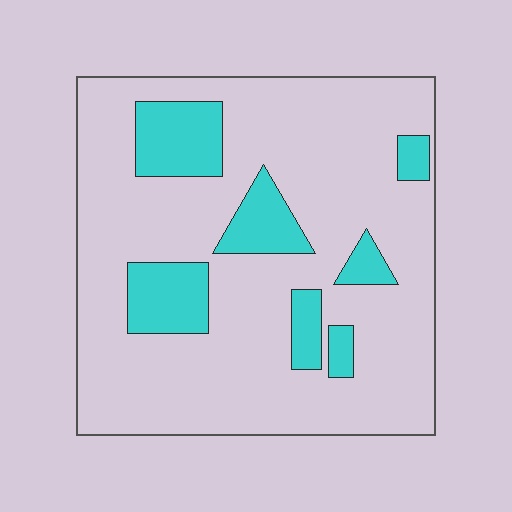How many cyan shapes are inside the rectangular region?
7.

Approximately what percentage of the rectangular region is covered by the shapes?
Approximately 20%.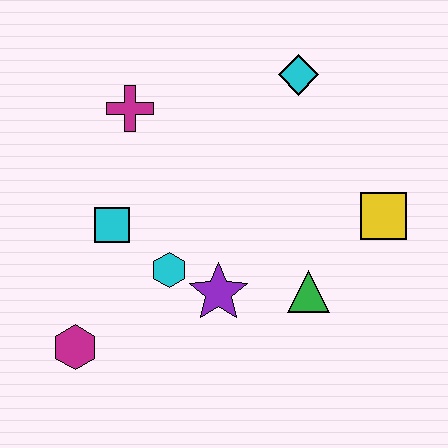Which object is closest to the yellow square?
The green triangle is closest to the yellow square.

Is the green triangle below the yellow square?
Yes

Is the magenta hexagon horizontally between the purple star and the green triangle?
No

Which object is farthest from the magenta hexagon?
The cyan diamond is farthest from the magenta hexagon.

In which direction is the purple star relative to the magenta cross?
The purple star is below the magenta cross.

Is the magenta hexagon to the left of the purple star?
Yes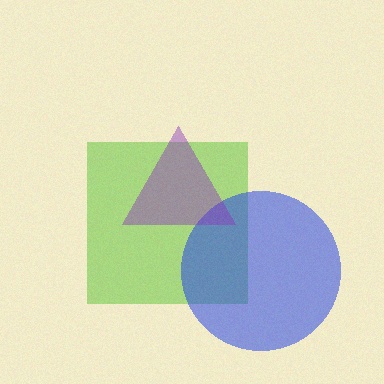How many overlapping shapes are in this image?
There are 3 overlapping shapes in the image.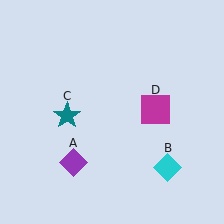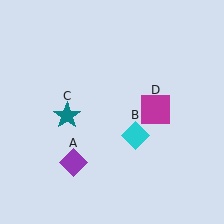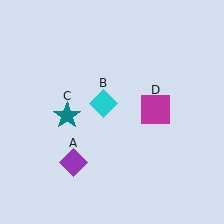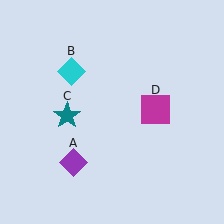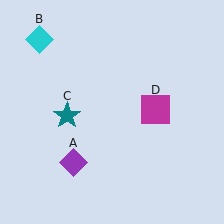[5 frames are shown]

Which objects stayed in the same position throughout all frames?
Purple diamond (object A) and teal star (object C) and magenta square (object D) remained stationary.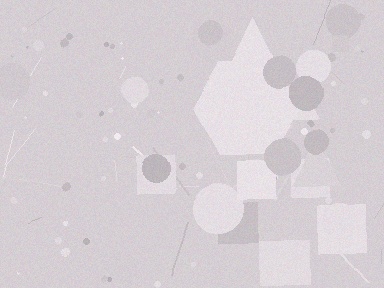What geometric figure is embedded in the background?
A hexagon is embedded in the background.